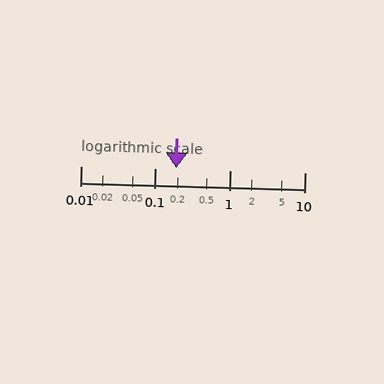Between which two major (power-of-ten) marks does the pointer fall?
The pointer is between 0.1 and 1.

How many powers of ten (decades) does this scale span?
The scale spans 3 decades, from 0.01 to 10.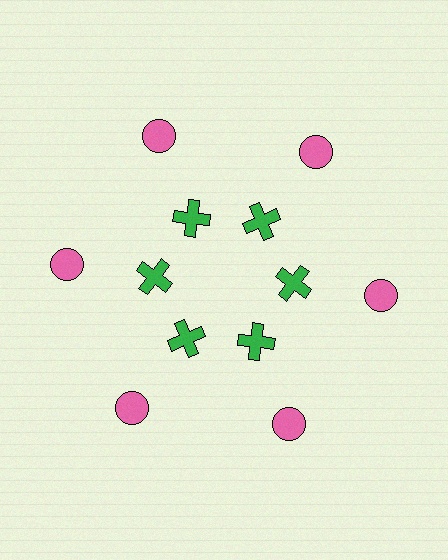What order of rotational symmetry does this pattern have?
This pattern has 6-fold rotational symmetry.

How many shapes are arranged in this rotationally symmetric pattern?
There are 12 shapes, arranged in 6 groups of 2.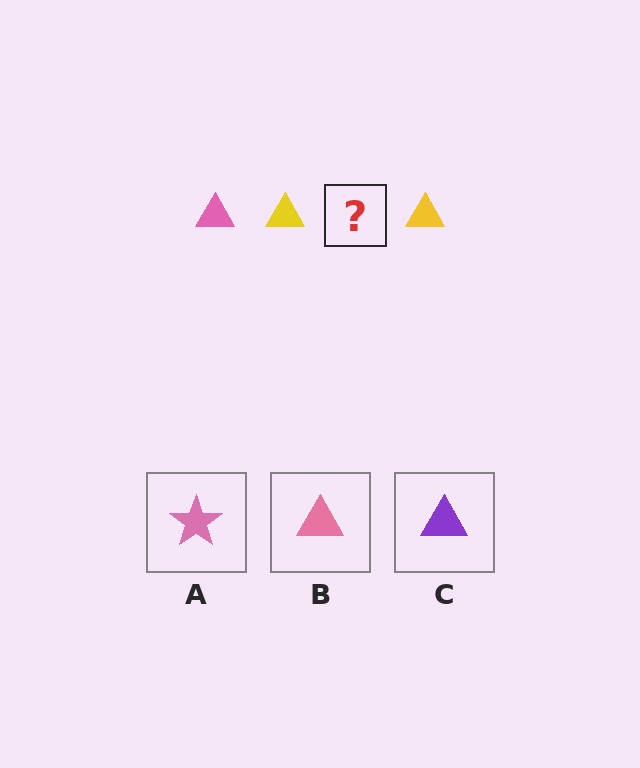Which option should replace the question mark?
Option B.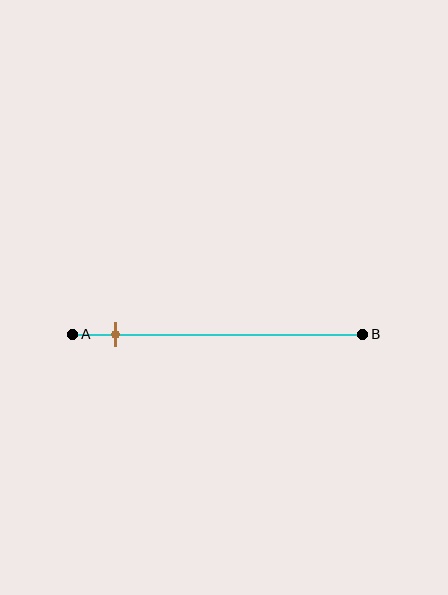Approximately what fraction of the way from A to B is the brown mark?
The brown mark is approximately 15% of the way from A to B.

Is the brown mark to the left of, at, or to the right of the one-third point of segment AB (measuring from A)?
The brown mark is to the left of the one-third point of segment AB.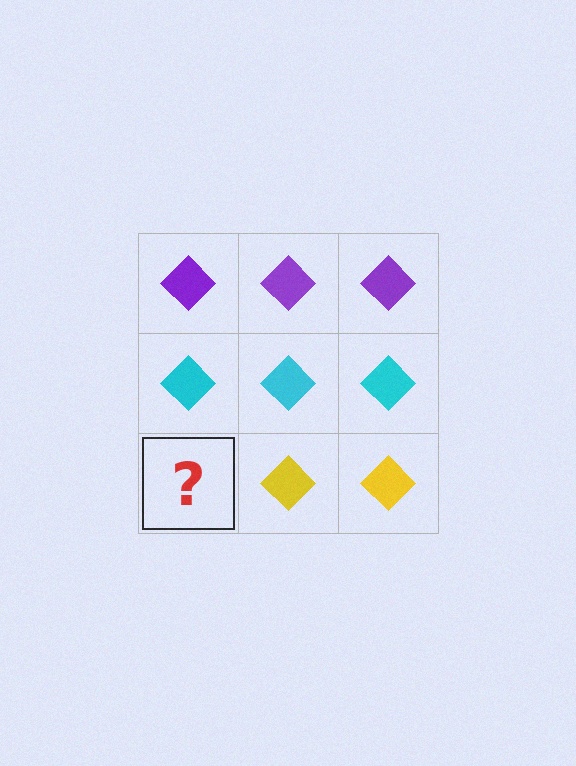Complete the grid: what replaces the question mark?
The question mark should be replaced with a yellow diamond.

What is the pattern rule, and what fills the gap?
The rule is that each row has a consistent color. The gap should be filled with a yellow diamond.